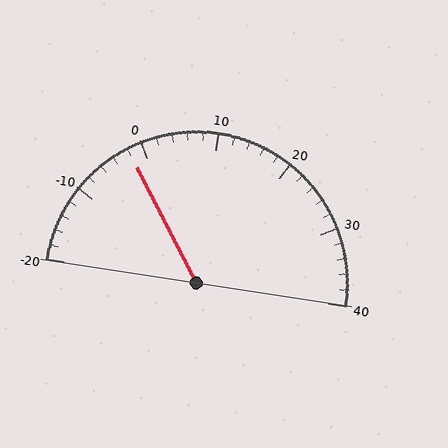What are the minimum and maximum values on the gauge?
The gauge ranges from -20 to 40.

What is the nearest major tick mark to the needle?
The nearest major tick mark is 0.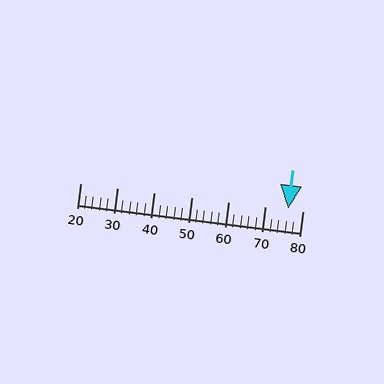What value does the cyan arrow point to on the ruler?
The cyan arrow points to approximately 76.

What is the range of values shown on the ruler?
The ruler shows values from 20 to 80.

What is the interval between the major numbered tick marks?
The major tick marks are spaced 10 units apart.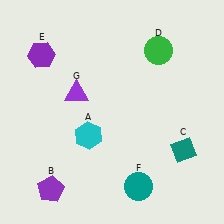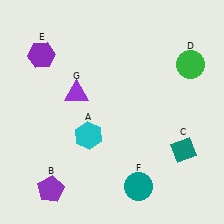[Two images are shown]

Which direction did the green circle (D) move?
The green circle (D) moved right.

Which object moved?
The green circle (D) moved right.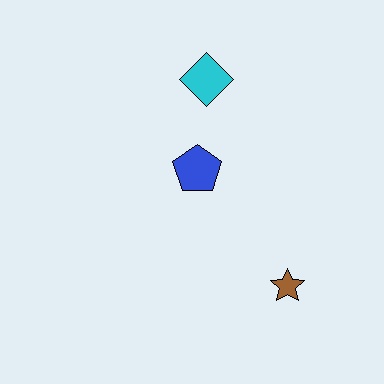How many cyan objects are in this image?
There is 1 cyan object.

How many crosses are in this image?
There are no crosses.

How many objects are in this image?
There are 3 objects.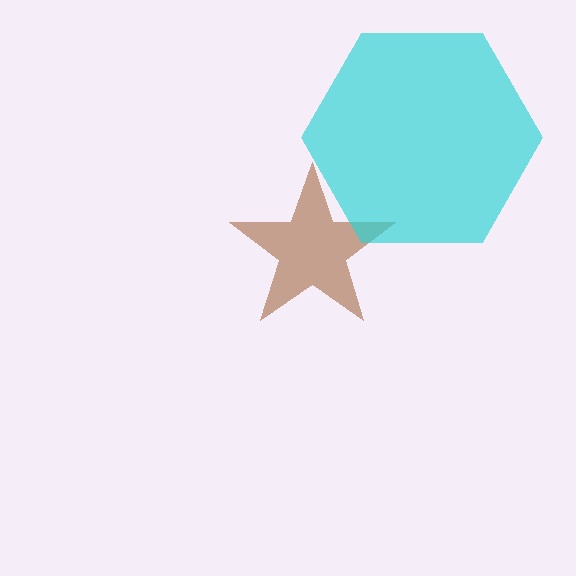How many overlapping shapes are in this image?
There are 2 overlapping shapes in the image.